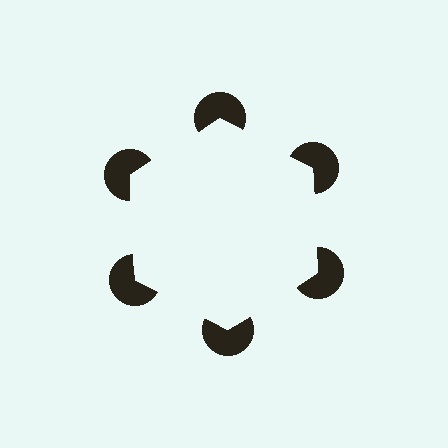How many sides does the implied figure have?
6 sides.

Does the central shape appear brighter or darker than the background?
It typically appears slightly brighter than the background, even though no actual brightness change is drawn.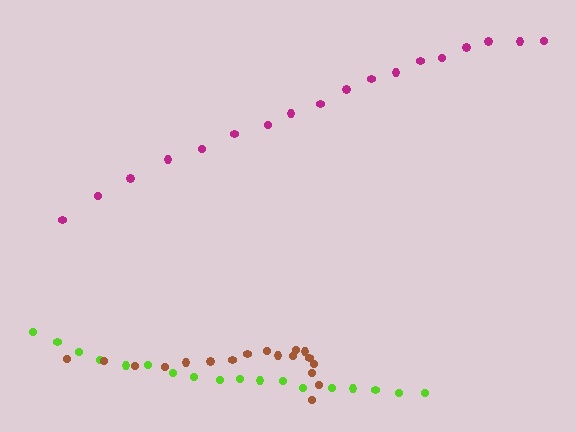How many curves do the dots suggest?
There are 3 distinct paths.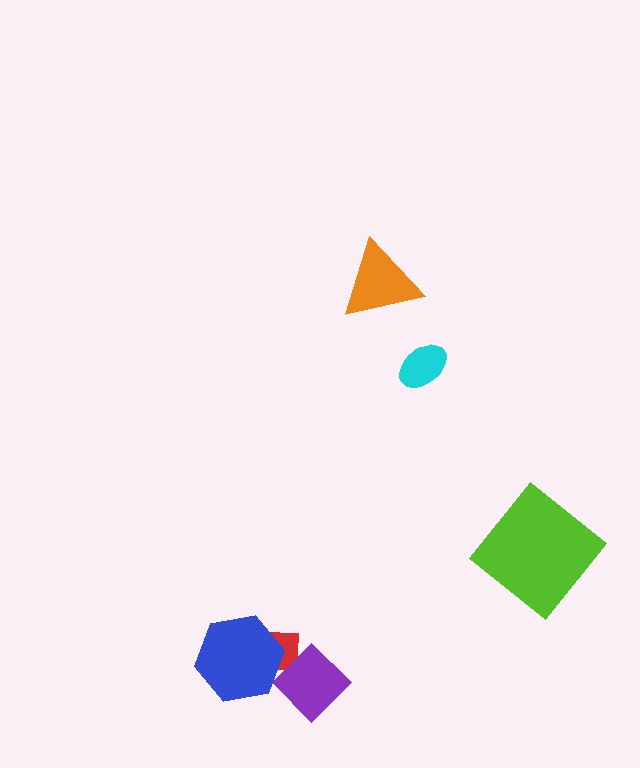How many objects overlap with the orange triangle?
0 objects overlap with the orange triangle.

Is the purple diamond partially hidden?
Yes, it is partially covered by another shape.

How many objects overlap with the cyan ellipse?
0 objects overlap with the cyan ellipse.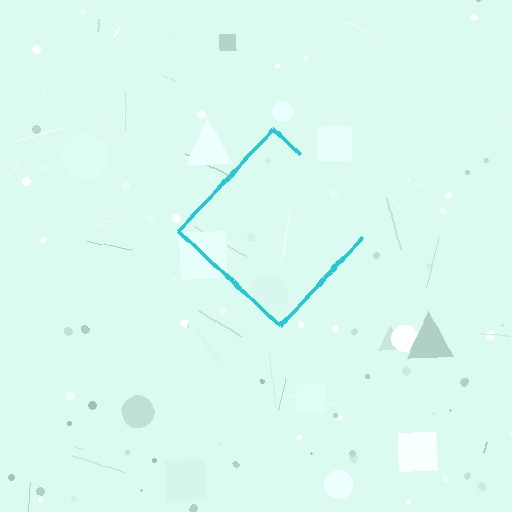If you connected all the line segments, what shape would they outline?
They would outline a diamond.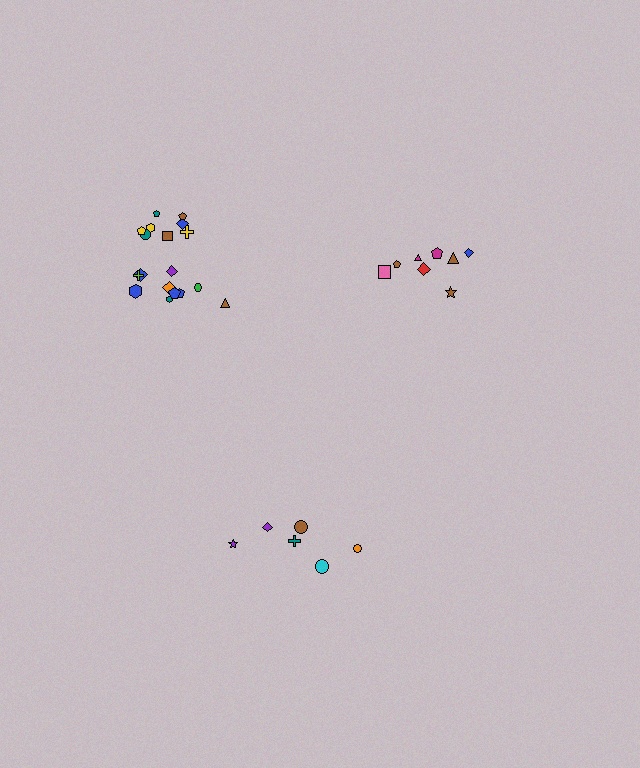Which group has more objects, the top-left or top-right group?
The top-left group.